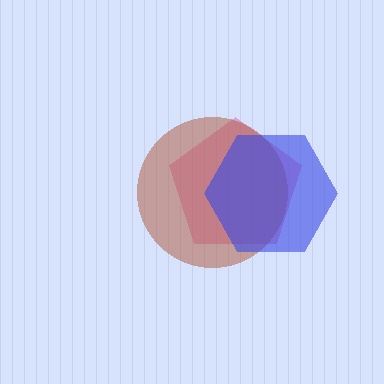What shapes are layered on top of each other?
The layered shapes are: a pink pentagon, a brown circle, a blue hexagon.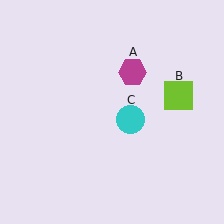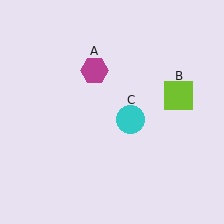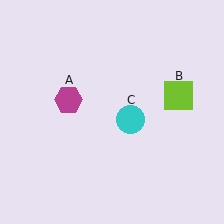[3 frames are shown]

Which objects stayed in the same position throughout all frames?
Lime square (object B) and cyan circle (object C) remained stationary.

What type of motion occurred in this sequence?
The magenta hexagon (object A) rotated counterclockwise around the center of the scene.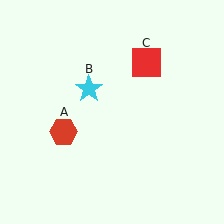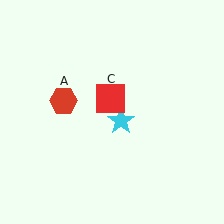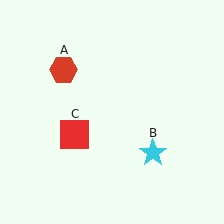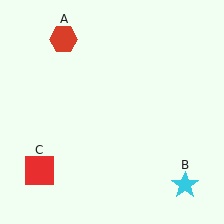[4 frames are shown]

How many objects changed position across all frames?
3 objects changed position: red hexagon (object A), cyan star (object B), red square (object C).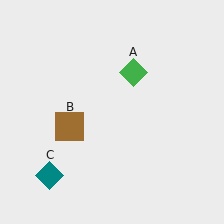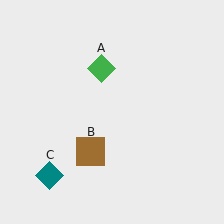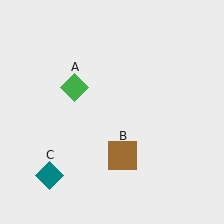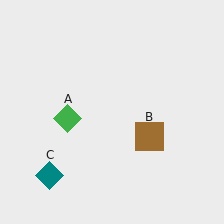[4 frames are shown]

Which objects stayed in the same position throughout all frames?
Teal diamond (object C) remained stationary.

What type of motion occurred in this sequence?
The green diamond (object A), brown square (object B) rotated counterclockwise around the center of the scene.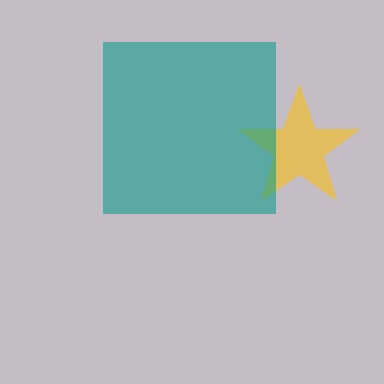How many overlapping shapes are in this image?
There are 2 overlapping shapes in the image.